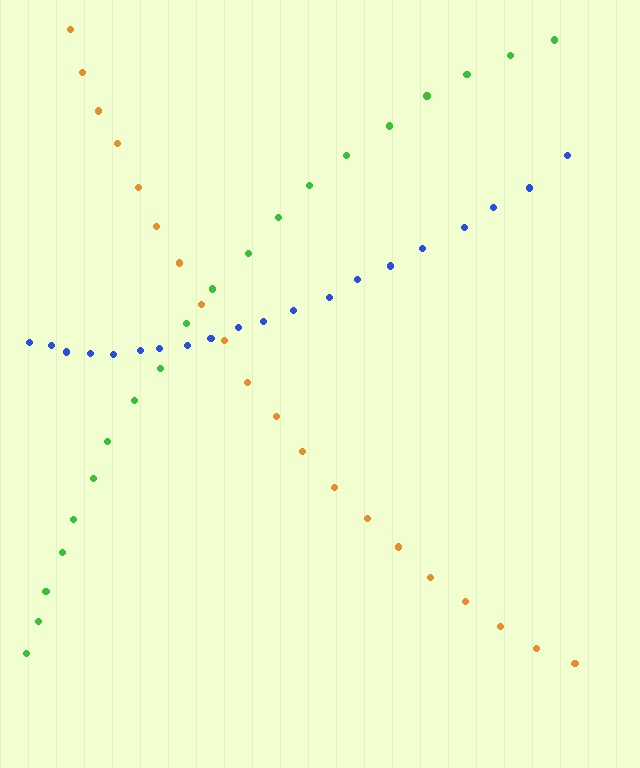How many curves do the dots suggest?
There are 3 distinct paths.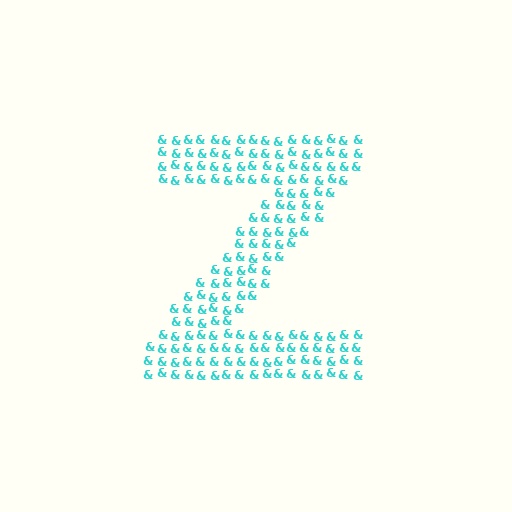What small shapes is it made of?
It is made of small ampersands.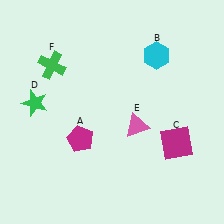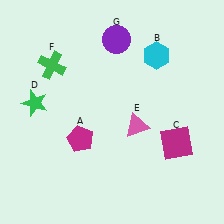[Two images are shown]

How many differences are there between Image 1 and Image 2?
There is 1 difference between the two images.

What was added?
A purple circle (G) was added in Image 2.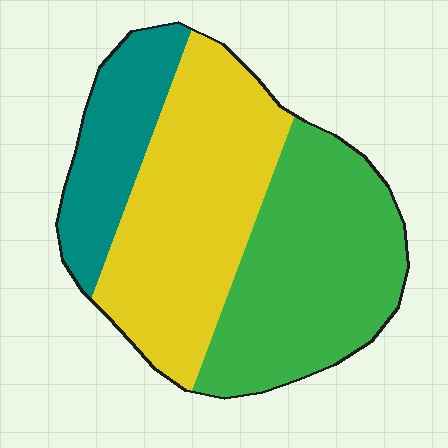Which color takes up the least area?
Teal, at roughly 20%.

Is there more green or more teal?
Green.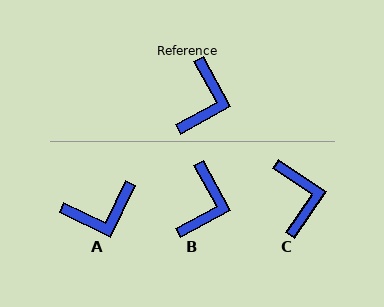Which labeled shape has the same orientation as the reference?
B.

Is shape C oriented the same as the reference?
No, it is off by about 27 degrees.